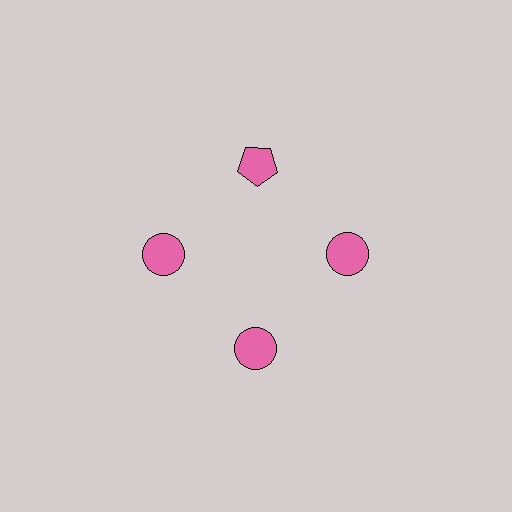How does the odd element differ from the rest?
It has a different shape: pentagon instead of circle.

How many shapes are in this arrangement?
There are 4 shapes arranged in a ring pattern.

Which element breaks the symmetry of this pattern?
The pink pentagon at roughly the 12 o'clock position breaks the symmetry. All other shapes are pink circles.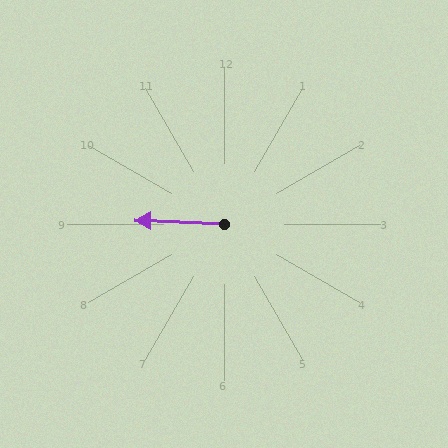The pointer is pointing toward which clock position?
Roughly 9 o'clock.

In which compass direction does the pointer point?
West.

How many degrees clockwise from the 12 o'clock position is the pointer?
Approximately 272 degrees.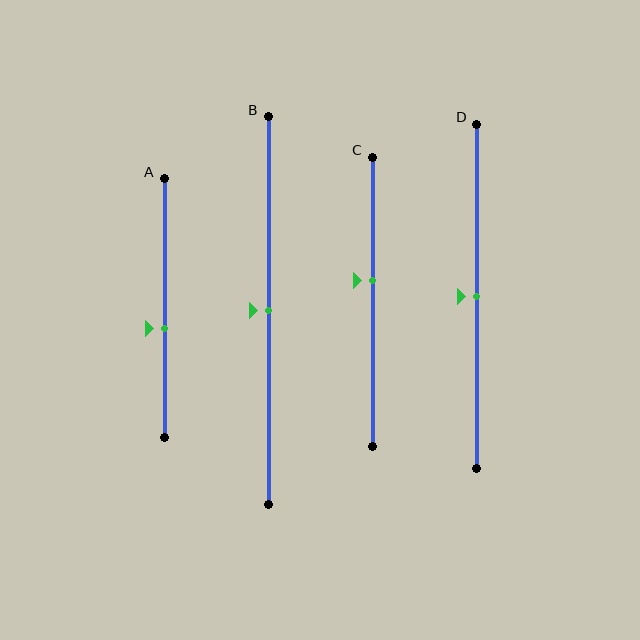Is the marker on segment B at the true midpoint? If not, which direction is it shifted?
Yes, the marker on segment B is at the true midpoint.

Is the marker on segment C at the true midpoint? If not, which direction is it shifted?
No, the marker on segment C is shifted upward by about 7% of the segment length.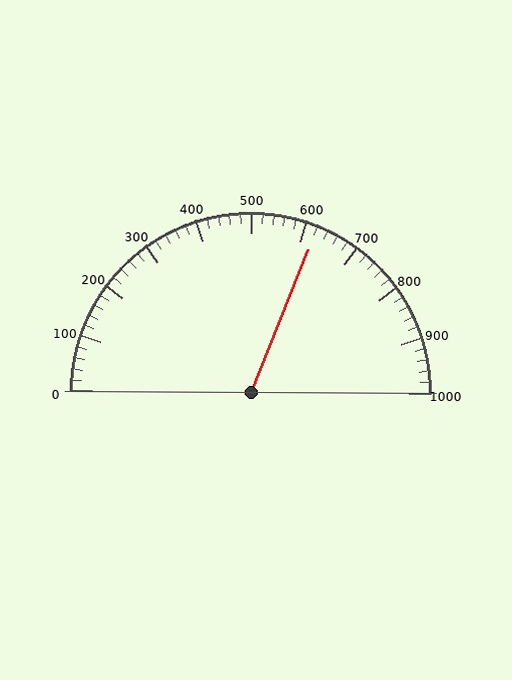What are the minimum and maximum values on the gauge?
The gauge ranges from 0 to 1000.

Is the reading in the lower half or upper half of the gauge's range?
The reading is in the upper half of the range (0 to 1000).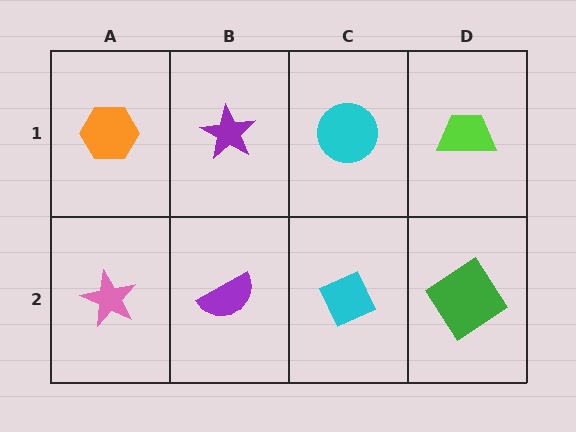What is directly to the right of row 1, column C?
A lime trapezoid.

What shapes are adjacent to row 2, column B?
A purple star (row 1, column B), a pink star (row 2, column A), a cyan diamond (row 2, column C).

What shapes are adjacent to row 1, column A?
A pink star (row 2, column A), a purple star (row 1, column B).